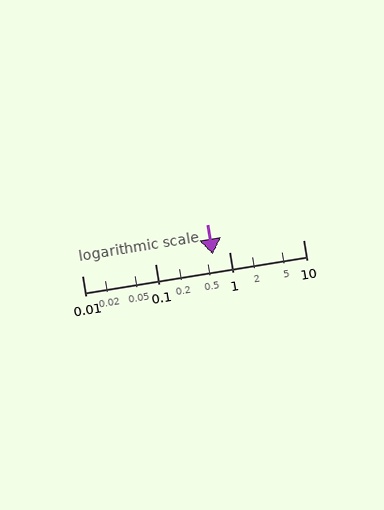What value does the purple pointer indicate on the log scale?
The pointer indicates approximately 0.59.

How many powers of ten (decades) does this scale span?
The scale spans 3 decades, from 0.01 to 10.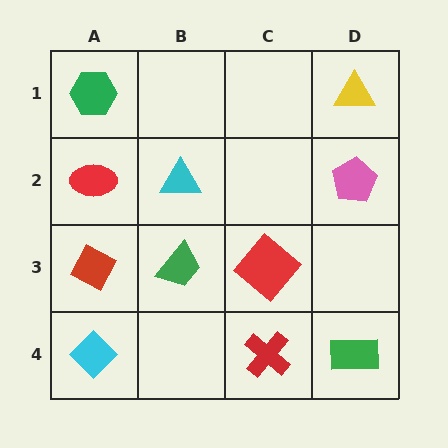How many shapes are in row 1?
2 shapes.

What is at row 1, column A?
A green hexagon.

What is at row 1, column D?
A yellow triangle.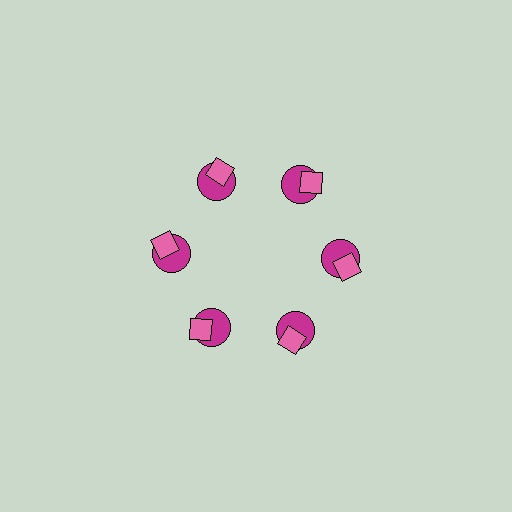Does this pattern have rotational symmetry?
Yes, this pattern has 6-fold rotational symmetry. It looks the same after rotating 60 degrees around the center.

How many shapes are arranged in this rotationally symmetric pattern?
There are 12 shapes, arranged in 6 groups of 2.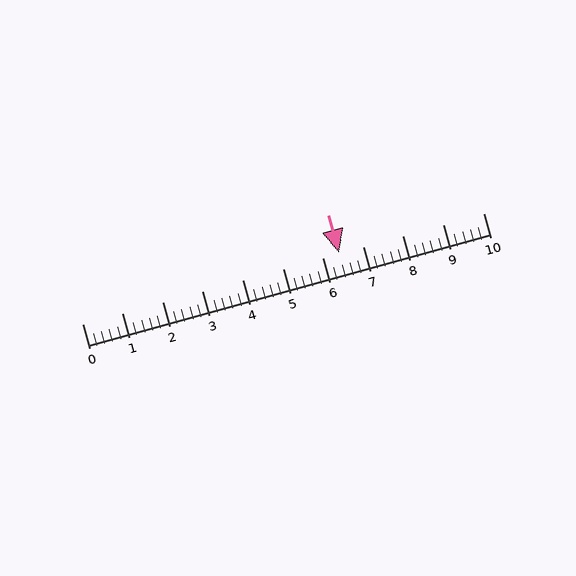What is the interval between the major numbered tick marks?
The major tick marks are spaced 1 units apart.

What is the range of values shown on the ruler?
The ruler shows values from 0 to 10.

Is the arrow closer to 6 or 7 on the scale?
The arrow is closer to 6.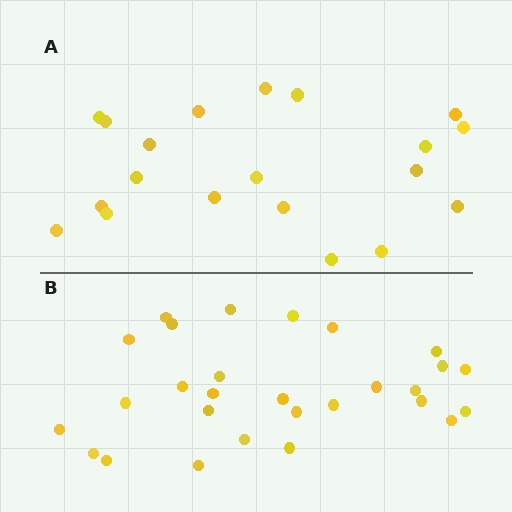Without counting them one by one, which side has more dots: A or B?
Region B (the bottom region) has more dots.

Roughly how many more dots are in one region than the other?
Region B has roughly 8 or so more dots than region A.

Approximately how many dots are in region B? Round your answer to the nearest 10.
About 30 dots. (The exact count is 28, which rounds to 30.)